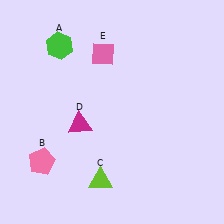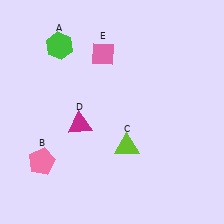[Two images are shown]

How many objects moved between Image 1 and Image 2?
1 object moved between the two images.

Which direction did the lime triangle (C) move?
The lime triangle (C) moved up.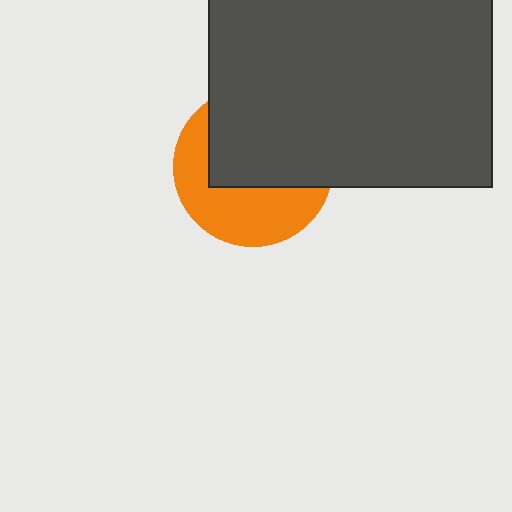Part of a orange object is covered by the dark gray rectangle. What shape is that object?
It is a circle.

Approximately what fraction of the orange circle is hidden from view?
Roughly 55% of the orange circle is hidden behind the dark gray rectangle.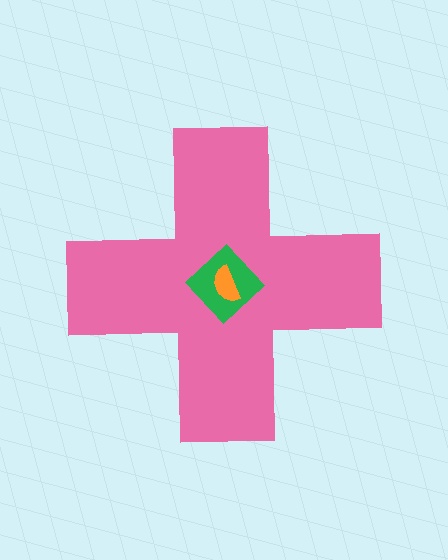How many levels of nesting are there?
3.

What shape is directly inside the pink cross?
The green diamond.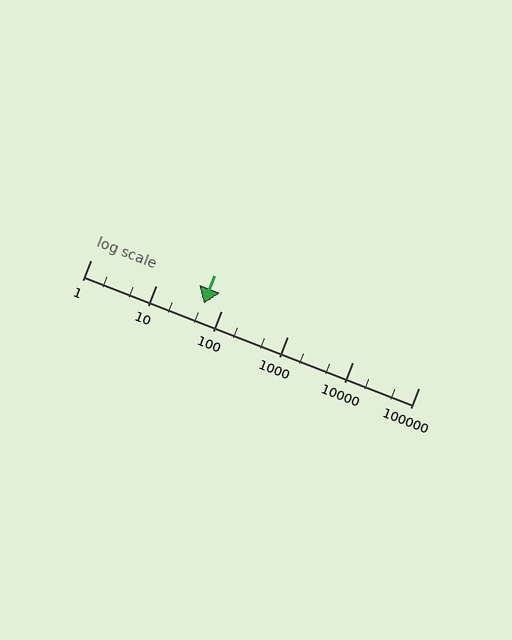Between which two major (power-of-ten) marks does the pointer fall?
The pointer is between 10 and 100.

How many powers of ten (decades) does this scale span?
The scale spans 5 decades, from 1 to 100000.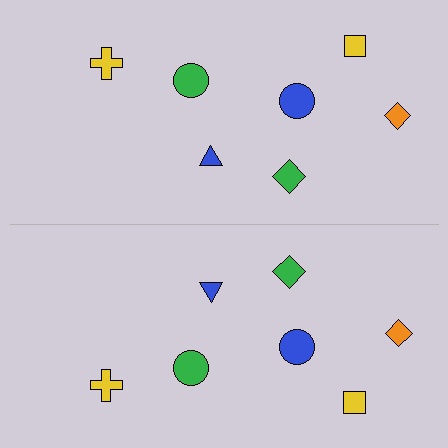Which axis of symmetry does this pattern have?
The pattern has a horizontal axis of symmetry running through the center of the image.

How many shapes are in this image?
There are 14 shapes in this image.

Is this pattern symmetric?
Yes, this pattern has bilateral (reflection) symmetry.